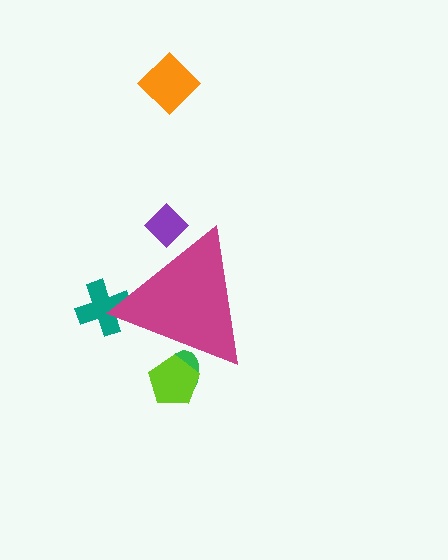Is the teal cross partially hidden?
Yes, the teal cross is partially hidden behind the magenta triangle.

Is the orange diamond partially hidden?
No, the orange diamond is fully visible.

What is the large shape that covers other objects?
A magenta triangle.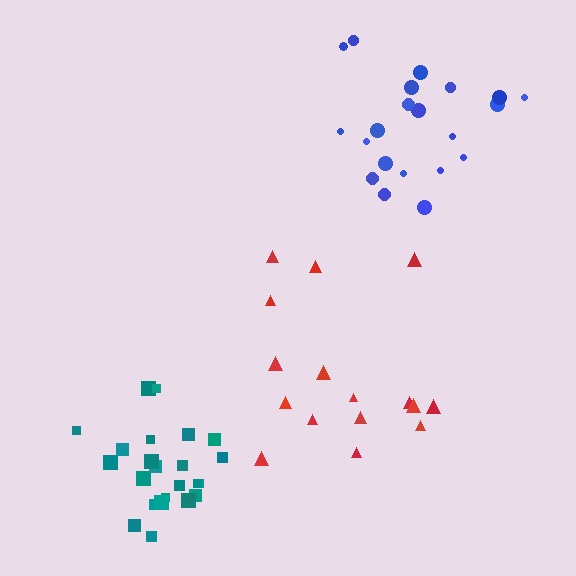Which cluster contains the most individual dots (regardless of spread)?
Teal (23).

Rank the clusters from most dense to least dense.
teal, blue, red.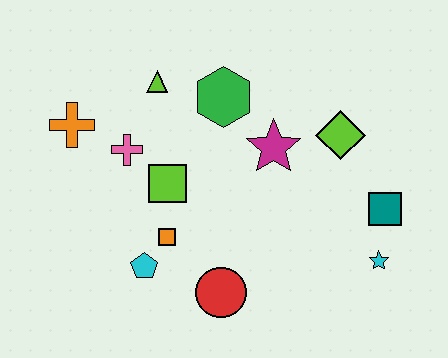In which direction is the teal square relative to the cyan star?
The teal square is above the cyan star.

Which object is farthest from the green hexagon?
The cyan star is farthest from the green hexagon.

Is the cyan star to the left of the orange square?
No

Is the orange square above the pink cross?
No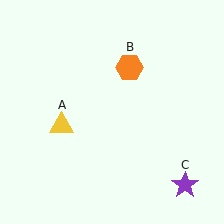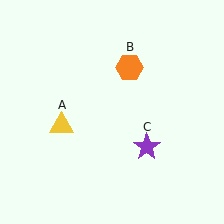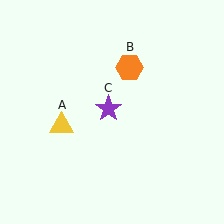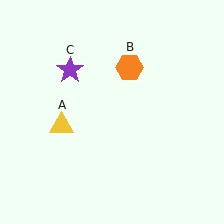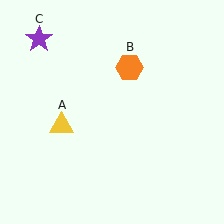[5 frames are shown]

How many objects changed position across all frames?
1 object changed position: purple star (object C).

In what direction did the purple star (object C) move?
The purple star (object C) moved up and to the left.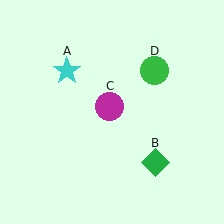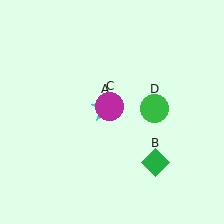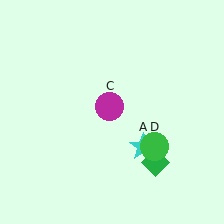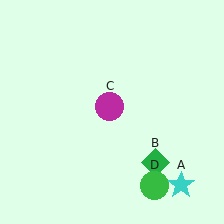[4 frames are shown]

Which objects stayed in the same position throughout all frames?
Green diamond (object B) and magenta circle (object C) remained stationary.